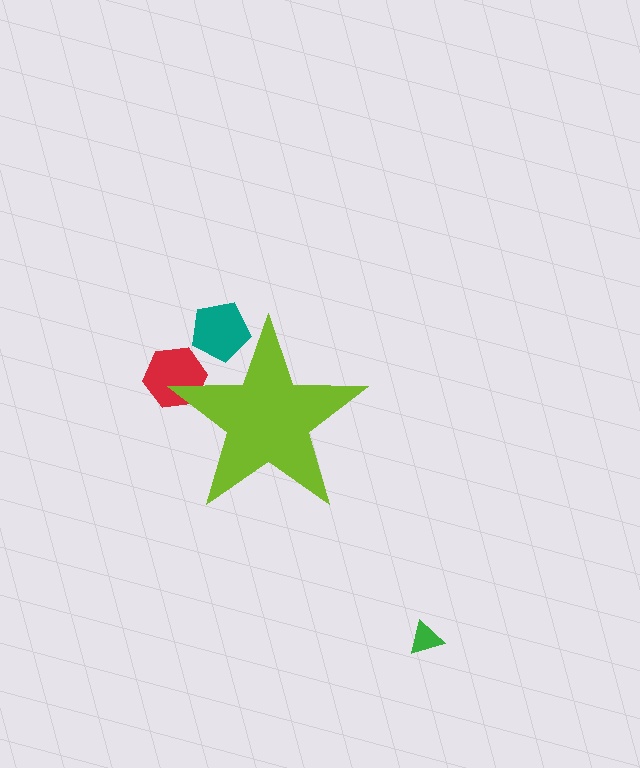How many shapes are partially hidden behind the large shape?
2 shapes are partially hidden.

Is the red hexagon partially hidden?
Yes, the red hexagon is partially hidden behind the lime star.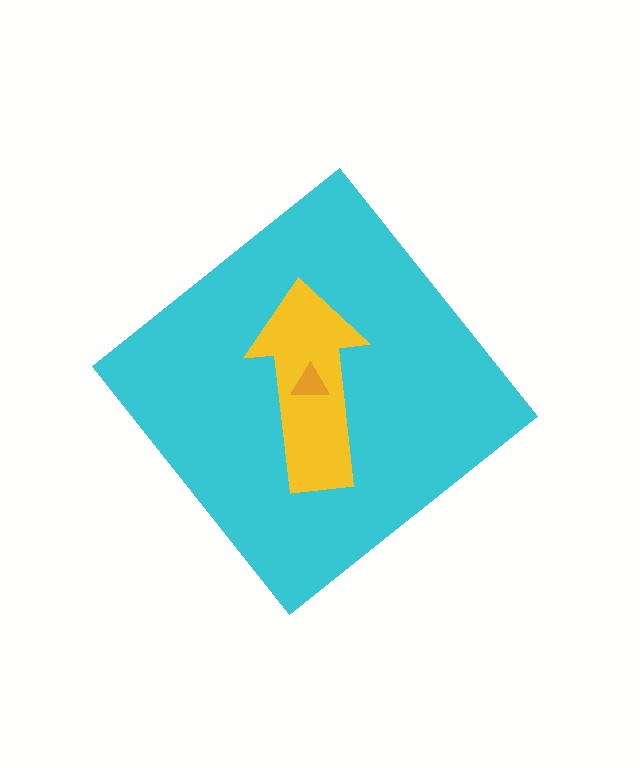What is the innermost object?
The orange triangle.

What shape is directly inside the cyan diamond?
The yellow arrow.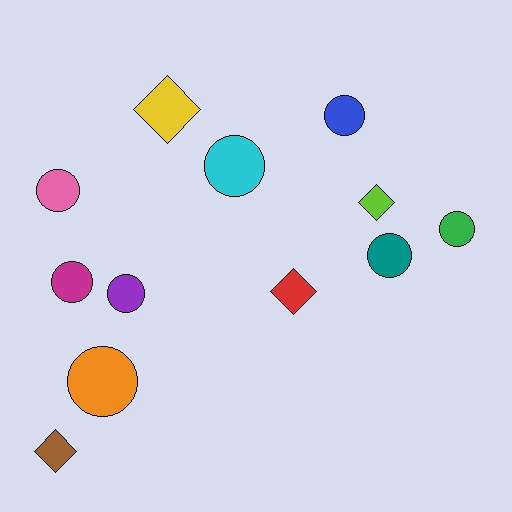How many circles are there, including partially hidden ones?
There are 8 circles.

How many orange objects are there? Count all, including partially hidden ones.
There is 1 orange object.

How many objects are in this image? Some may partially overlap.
There are 12 objects.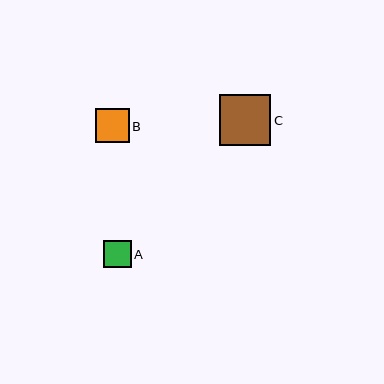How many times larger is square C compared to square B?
Square C is approximately 1.5 times the size of square B.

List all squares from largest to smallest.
From largest to smallest: C, B, A.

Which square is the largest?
Square C is the largest with a size of approximately 51 pixels.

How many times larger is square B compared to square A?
Square B is approximately 1.2 times the size of square A.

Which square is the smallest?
Square A is the smallest with a size of approximately 28 pixels.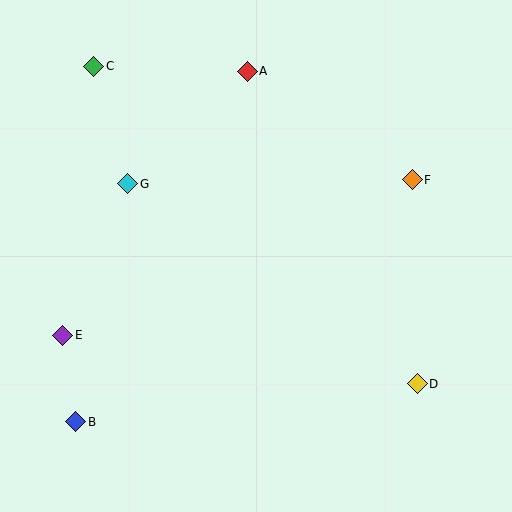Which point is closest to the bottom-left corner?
Point B is closest to the bottom-left corner.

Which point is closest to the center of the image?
Point G at (128, 184) is closest to the center.